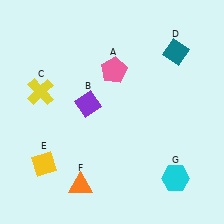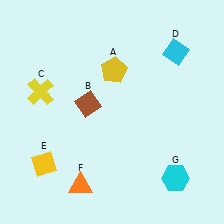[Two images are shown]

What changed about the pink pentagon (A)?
In Image 1, A is pink. In Image 2, it changed to yellow.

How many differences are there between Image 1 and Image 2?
There are 3 differences between the two images.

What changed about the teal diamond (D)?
In Image 1, D is teal. In Image 2, it changed to cyan.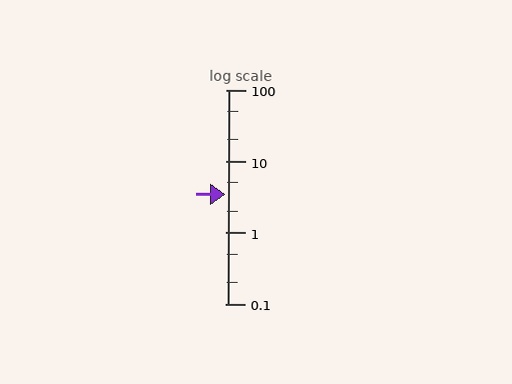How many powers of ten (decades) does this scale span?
The scale spans 3 decades, from 0.1 to 100.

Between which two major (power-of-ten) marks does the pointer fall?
The pointer is between 1 and 10.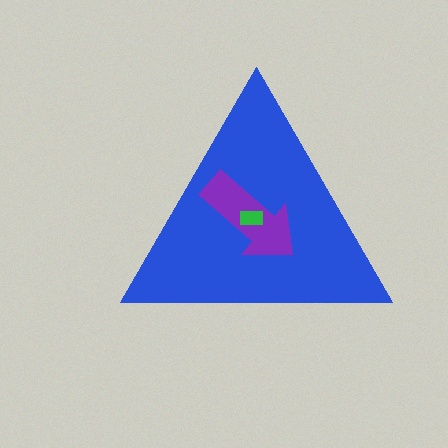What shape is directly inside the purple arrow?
The green rectangle.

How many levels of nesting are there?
3.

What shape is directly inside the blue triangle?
The purple arrow.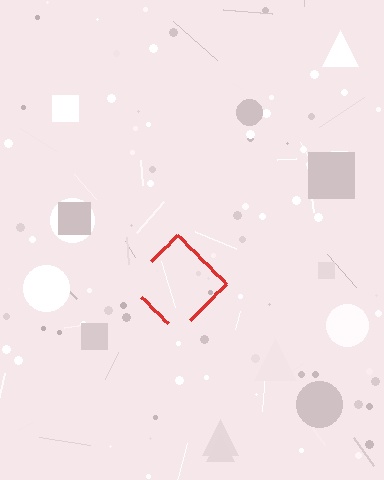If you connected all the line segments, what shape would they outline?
They would outline a diamond.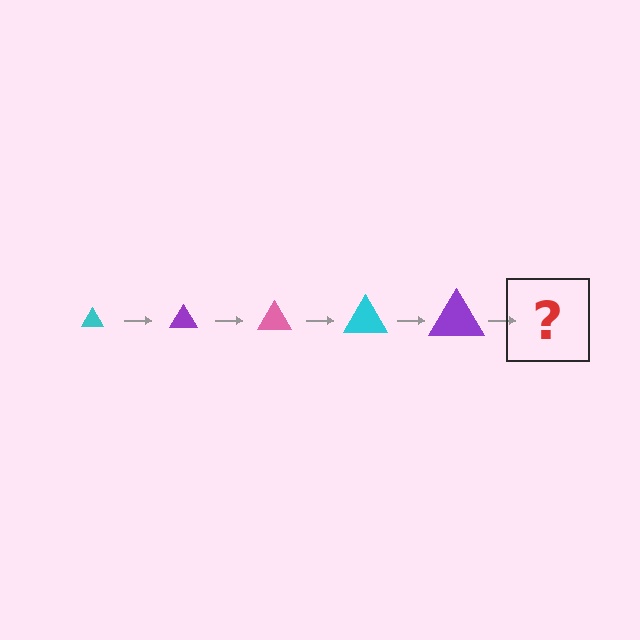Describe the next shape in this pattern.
It should be a pink triangle, larger than the previous one.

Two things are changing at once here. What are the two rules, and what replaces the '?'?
The two rules are that the triangle grows larger each step and the color cycles through cyan, purple, and pink. The '?' should be a pink triangle, larger than the previous one.